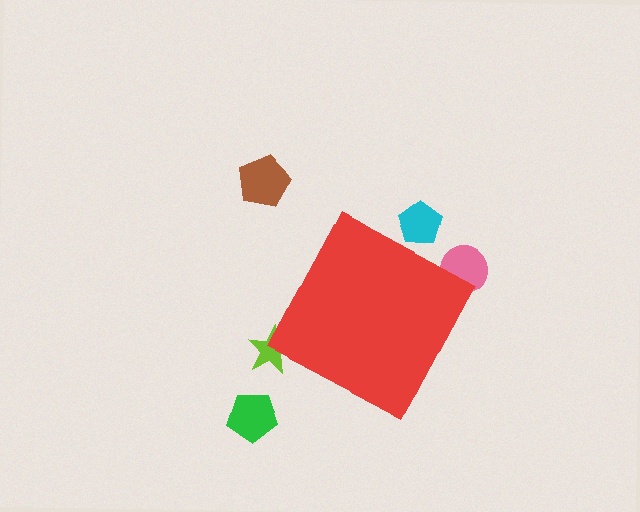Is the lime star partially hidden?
Yes, the lime star is partially hidden behind the red diamond.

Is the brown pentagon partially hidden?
No, the brown pentagon is fully visible.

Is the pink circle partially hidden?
Yes, the pink circle is partially hidden behind the red diamond.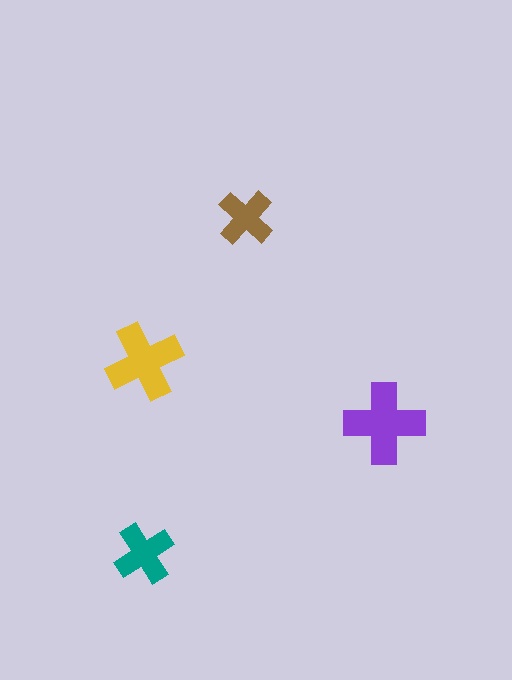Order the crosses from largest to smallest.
the purple one, the yellow one, the teal one, the brown one.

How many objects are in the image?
There are 4 objects in the image.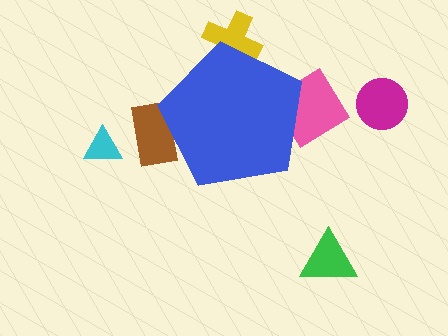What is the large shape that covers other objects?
A blue pentagon.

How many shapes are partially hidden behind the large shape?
3 shapes are partially hidden.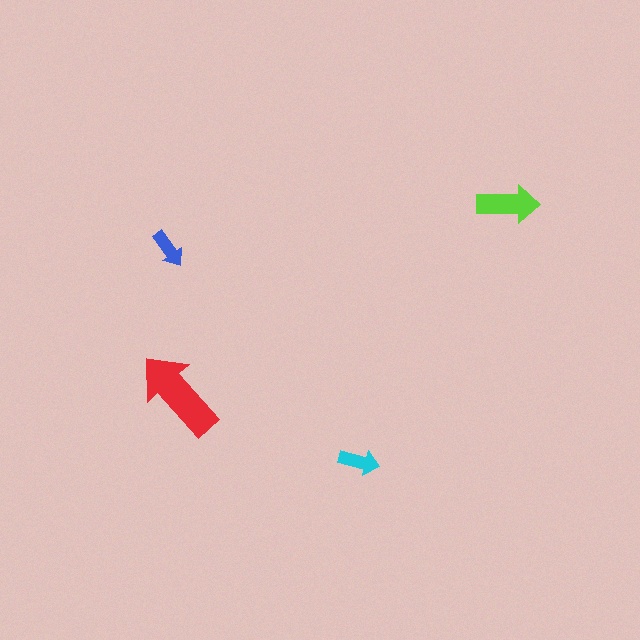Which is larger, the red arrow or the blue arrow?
The red one.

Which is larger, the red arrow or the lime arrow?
The red one.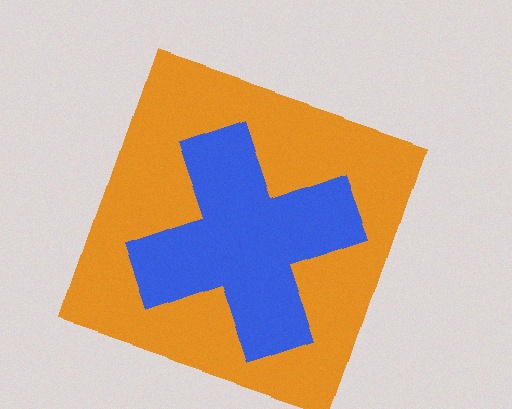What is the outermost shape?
The orange square.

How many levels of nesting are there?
2.